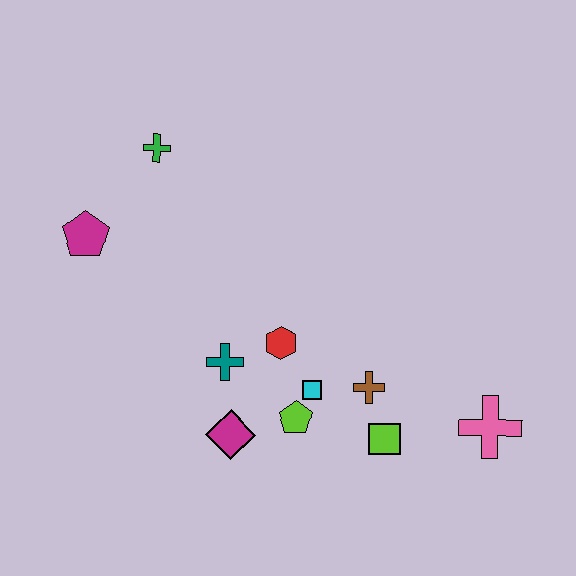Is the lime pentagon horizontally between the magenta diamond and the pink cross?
Yes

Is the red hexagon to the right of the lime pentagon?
No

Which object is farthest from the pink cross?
The magenta pentagon is farthest from the pink cross.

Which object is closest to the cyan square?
The lime pentagon is closest to the cyan square.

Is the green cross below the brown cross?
No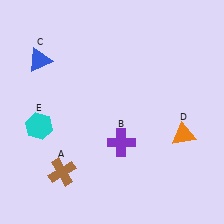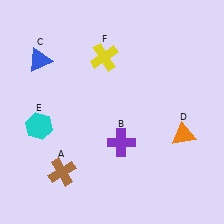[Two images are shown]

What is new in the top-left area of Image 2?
A yellow cross (F) was added in the top-left area of Image 2.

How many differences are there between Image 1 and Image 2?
There is 1 difference between the two images.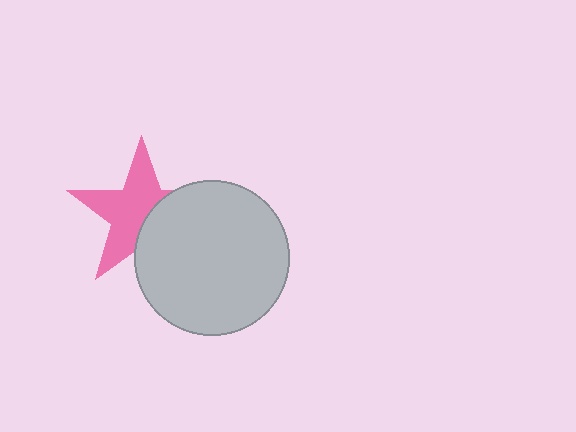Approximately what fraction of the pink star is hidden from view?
Roughly 39% of the pink star is hidden behind the light gray circle.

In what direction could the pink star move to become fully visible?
The pink star could move left. That would shift it out from behind the light gray circle entirely.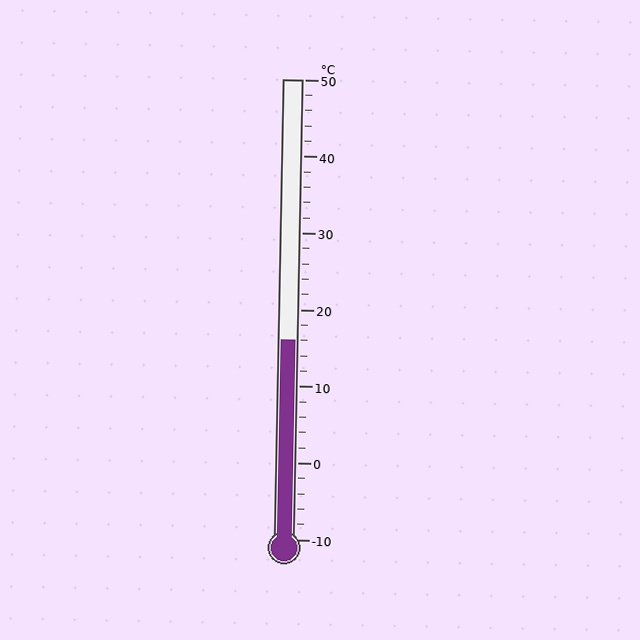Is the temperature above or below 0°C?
The temperature is above 0°C.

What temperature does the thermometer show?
The thermometer shows approximately 16°C.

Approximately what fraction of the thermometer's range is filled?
The thermometer is filled to approximately 45% of its range.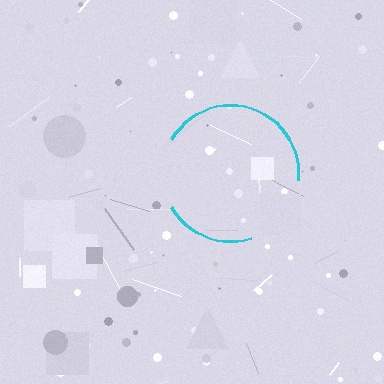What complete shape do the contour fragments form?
The contour fragments form a circle.